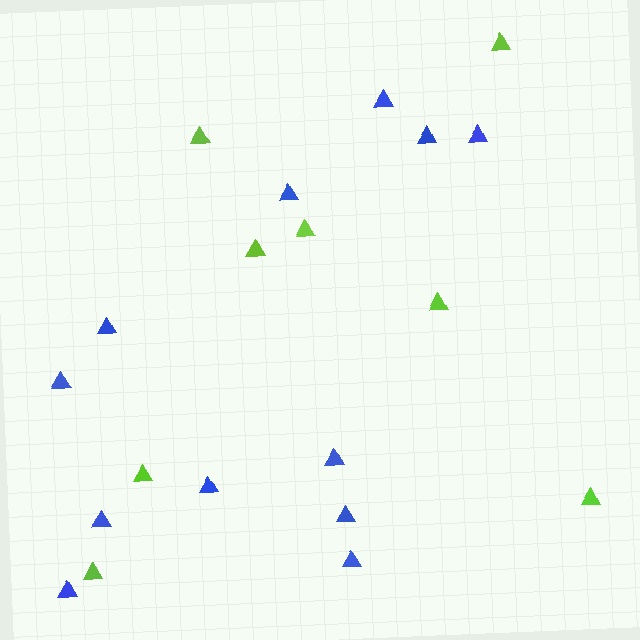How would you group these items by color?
There are 2 groups: one group of lime triangles (8) and one group of blue triangles (12).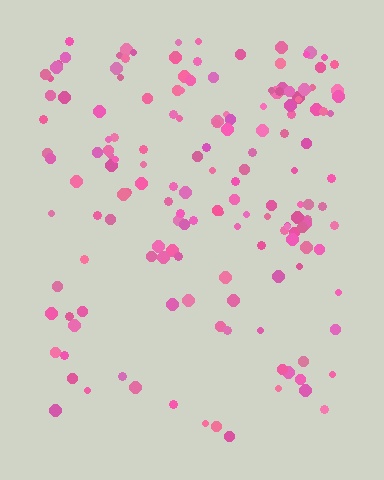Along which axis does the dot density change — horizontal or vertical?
Vertical.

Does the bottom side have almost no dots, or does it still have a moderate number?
Still a moderate number, just noticeably fewer than the top.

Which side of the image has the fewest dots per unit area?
The bottom.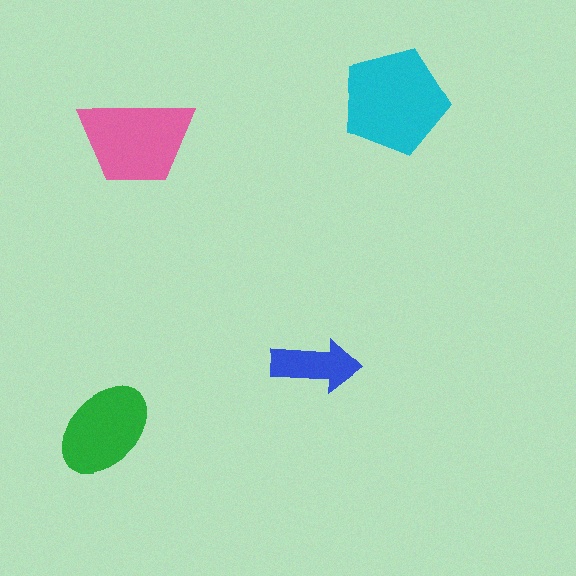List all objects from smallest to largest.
The blue arrow, the green ellipse, the pink trapezoid, the cyan pentagon.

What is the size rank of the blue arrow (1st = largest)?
4th.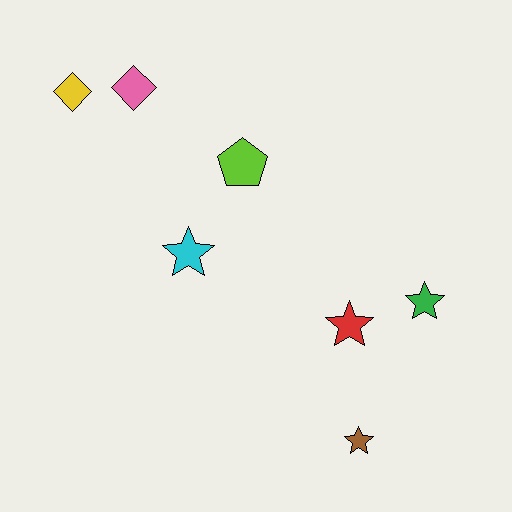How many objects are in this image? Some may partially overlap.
There are 7 objects.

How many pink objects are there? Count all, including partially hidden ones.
There is 1 pink object.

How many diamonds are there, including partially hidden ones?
There are 2 diamonds.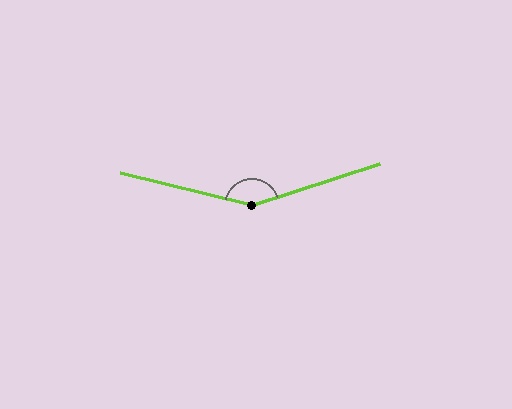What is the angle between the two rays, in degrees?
Approximately 148 degrees.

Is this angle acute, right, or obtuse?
It is obtuse.